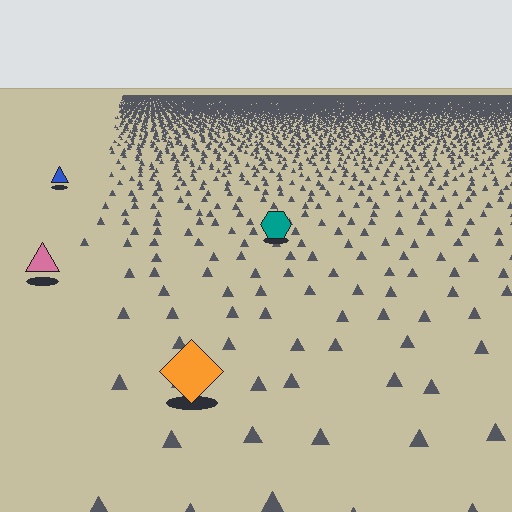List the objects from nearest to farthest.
From nearest to farthest: the orange diamond, the pink triangle, the teal hexagon, the blue triangle.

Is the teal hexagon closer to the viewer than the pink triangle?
No. The pink triangle is closer — you can tell from the texture gradient: the ground texture is coarser near it.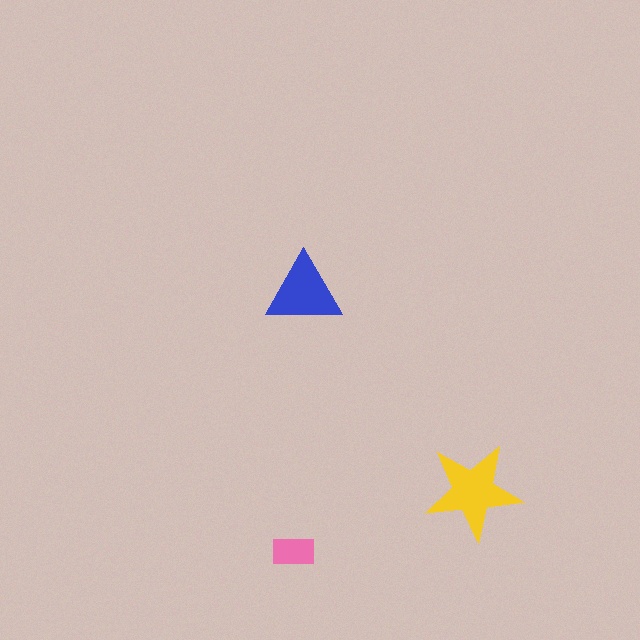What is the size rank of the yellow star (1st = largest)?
1st.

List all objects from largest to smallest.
The yellow star, the blue triangle, the pink rectangle.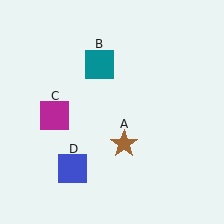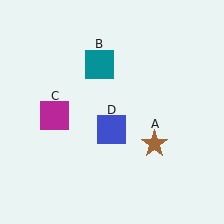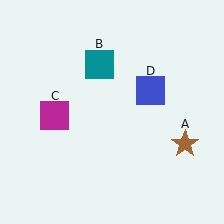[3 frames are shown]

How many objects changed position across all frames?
2 objects changed position: brown star (object A), blue square (object D).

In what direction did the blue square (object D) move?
The blue square (object D) moved up and to the right.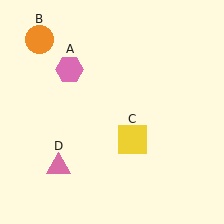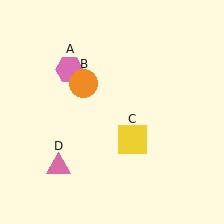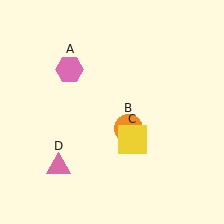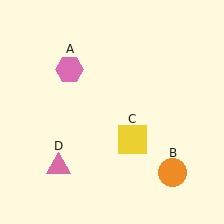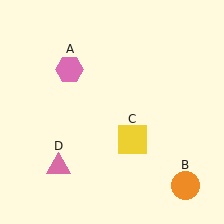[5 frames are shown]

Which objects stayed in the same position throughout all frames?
Pink hexagon (object A) and yellow square (object C) and pink triangle (object D) remained stationary.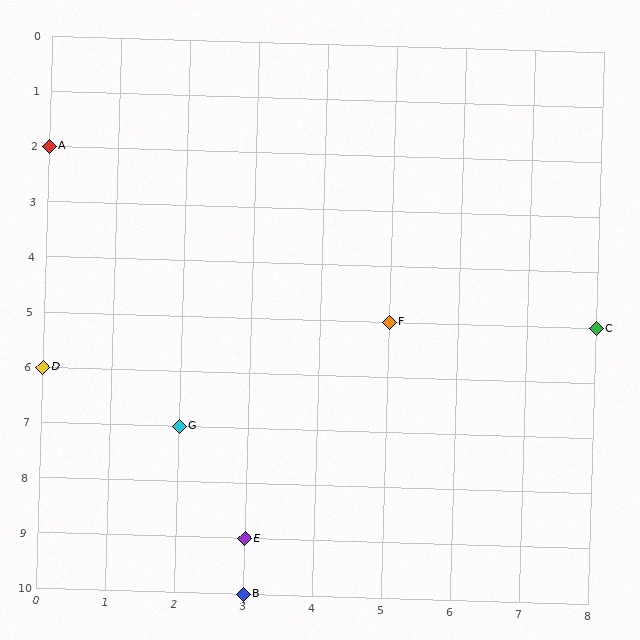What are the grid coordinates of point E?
Point E is at grid coordinates (3, 9).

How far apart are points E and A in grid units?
Points E and A are 3 columns and 7 rows apart (about 7.6 grid units diagonally).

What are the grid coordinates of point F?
Point F is at grid coordinates (5, 5).